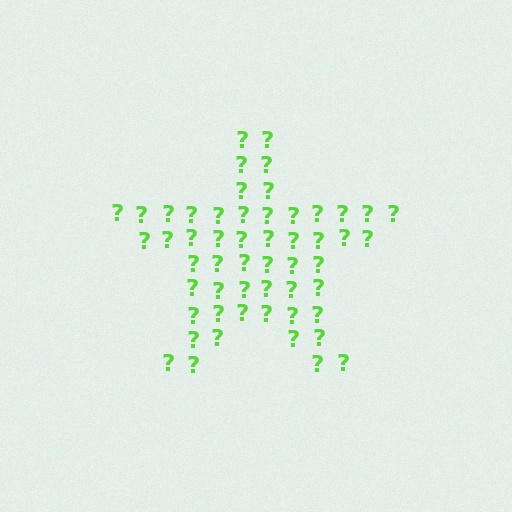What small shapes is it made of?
It is made of small question marks.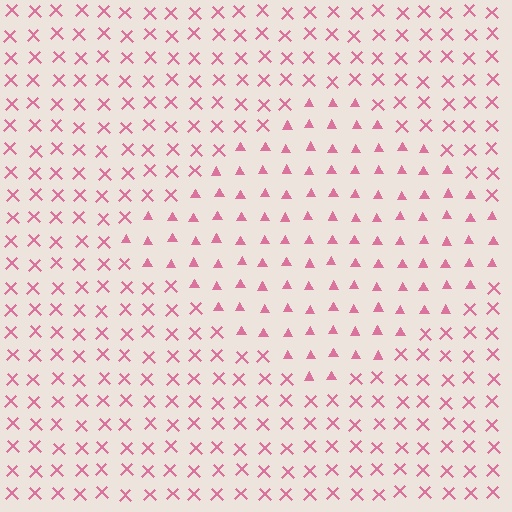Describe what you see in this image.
The image is filled with small pink elements arranged in a uniform grid. A diamond-shaped region contains triangles, while the surrounding area contains X marks. The boundary is defined purely by the change in element shape.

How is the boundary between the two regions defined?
The boundary is defined by a change in element shape: triangles inside vs. X marks outside. All elements share the same color and spacing.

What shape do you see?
I see a diamond.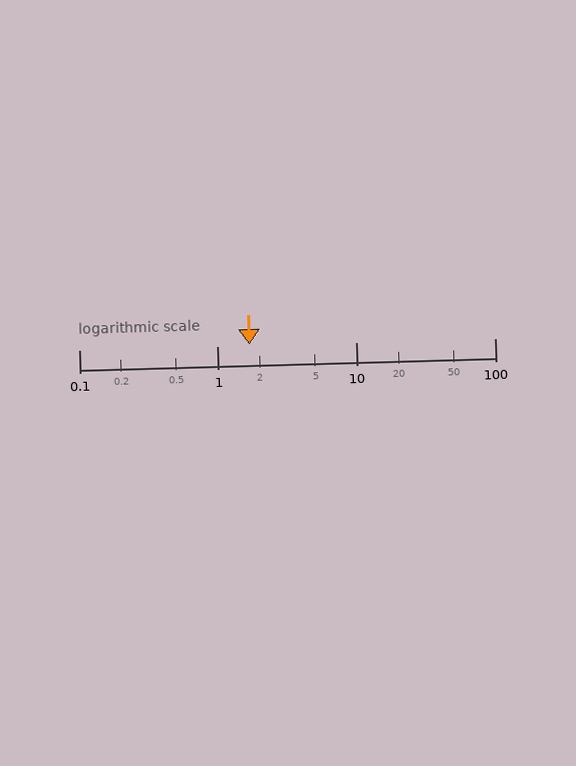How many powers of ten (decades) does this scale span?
The scale spans 3 decades, from 0.1 to 100.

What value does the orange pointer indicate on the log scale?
The pointer indicates approximately 1.7.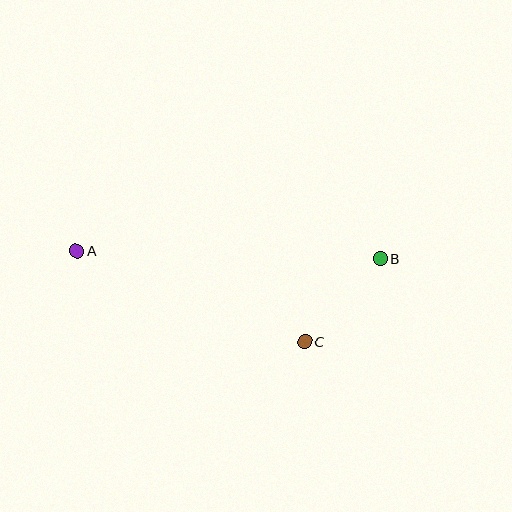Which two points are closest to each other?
Points B and C are closest to each other.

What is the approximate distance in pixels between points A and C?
The distance between A and C is approximately 245 pixels.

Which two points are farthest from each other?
Points A and B are farthest from each other.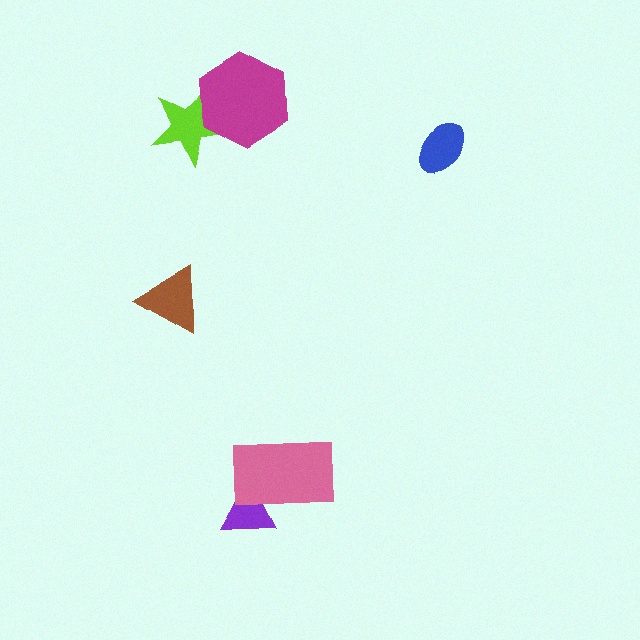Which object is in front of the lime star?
The magenta hexagon is in front of the lime star.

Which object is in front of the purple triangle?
The pink rectangle is in front of the purple triangle.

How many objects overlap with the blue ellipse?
0 objects overlap with the blue ellipse.